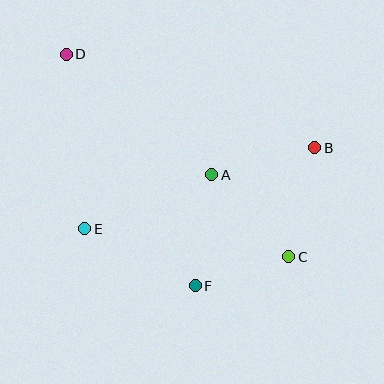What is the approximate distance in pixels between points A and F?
The distance between A and F is approximately 112 pixels.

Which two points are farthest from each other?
Points C and D are farthest from each other.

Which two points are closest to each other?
Points C and F are closest to each other.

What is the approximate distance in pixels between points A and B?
The distance between A and B is approximately 106 pixels.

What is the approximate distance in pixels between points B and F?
The distance between B and F is approximately 182 pixels.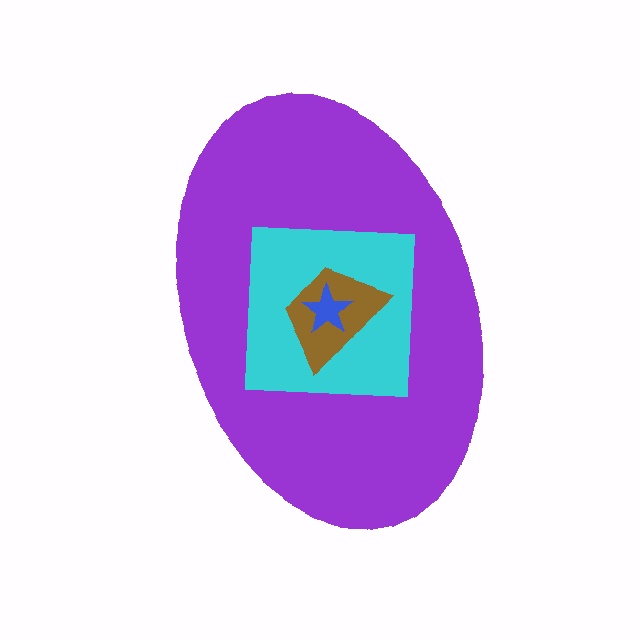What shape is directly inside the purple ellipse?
The cyan square.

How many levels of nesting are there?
4.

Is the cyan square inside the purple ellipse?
Yes.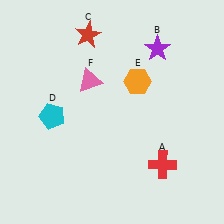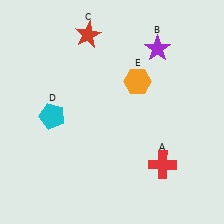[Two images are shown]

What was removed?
The pink triangle (F) was removed in Image 2.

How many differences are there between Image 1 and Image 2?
There is 1 difference between the two images.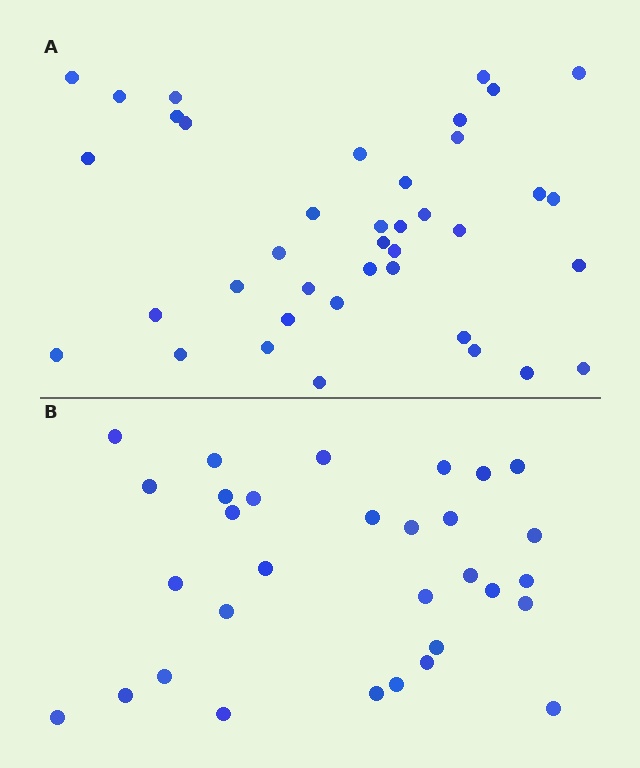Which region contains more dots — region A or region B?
Region A (the top region) has more dots.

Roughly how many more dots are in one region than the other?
Region A has roughly 8 or so more dots than region B.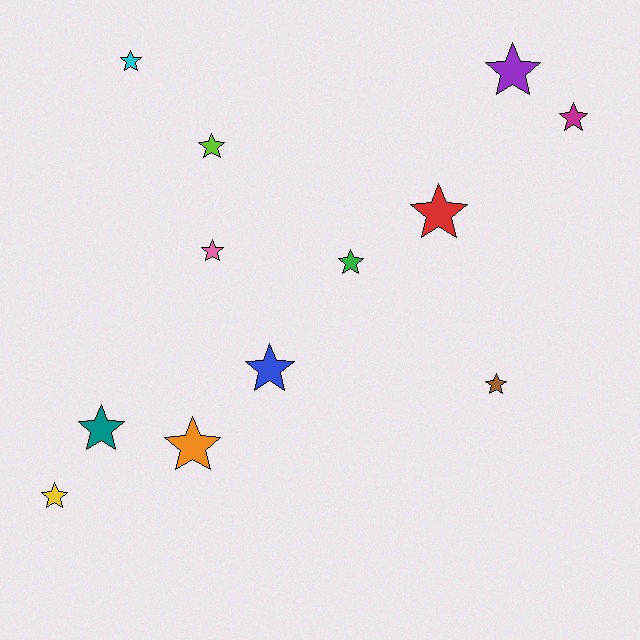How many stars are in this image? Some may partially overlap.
There are 12 stars.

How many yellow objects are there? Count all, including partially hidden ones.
There is 1 yellow object.